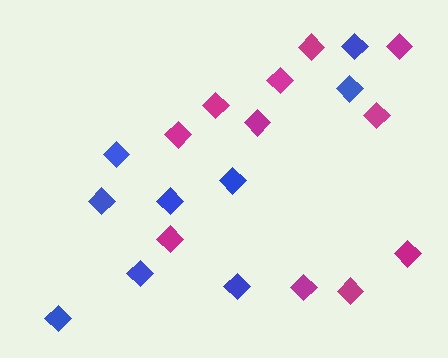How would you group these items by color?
There are 2 groups: one group of blue diamonds (9) and one group of magenta diamonds (11).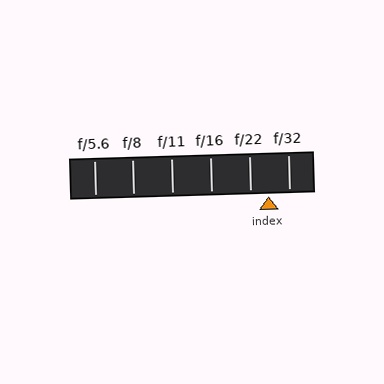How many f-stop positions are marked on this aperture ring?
There are 6 f-stop positions marked.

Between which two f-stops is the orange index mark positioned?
The index mark is between f/22 and f/32.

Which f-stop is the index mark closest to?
The index mark is closest to f/22.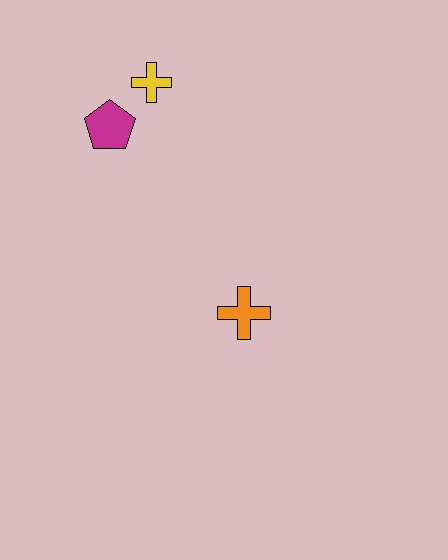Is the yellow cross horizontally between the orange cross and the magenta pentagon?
Yes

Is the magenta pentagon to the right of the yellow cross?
No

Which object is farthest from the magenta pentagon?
The orange cross is farthest from the magenta pentagon.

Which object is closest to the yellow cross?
The magenta pentagon is closest to the yellow cross.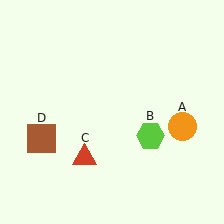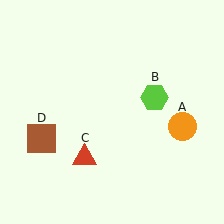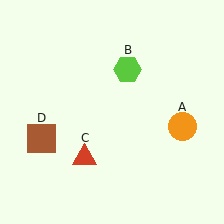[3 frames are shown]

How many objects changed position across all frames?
1 object changed position: lime hexagon (object B).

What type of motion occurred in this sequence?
The lime hexagon (object B) rotated counterclockwise around the center of the scene.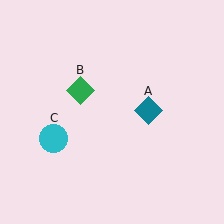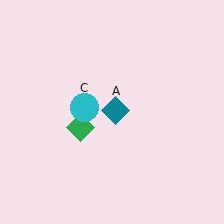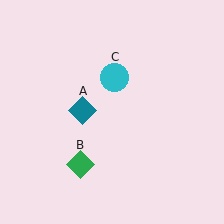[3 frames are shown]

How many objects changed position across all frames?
3 objects changed position: teal diamond (object A), green diamond (object B), cyan circle (object C).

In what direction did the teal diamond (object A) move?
The teal diamond (object A) moved left.